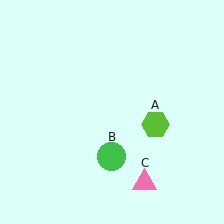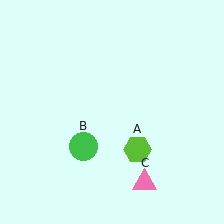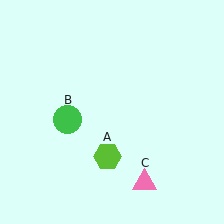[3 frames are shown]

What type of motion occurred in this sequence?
The lime hexagon (object A), green circle (object B) rotated clockwise around the center of the scene.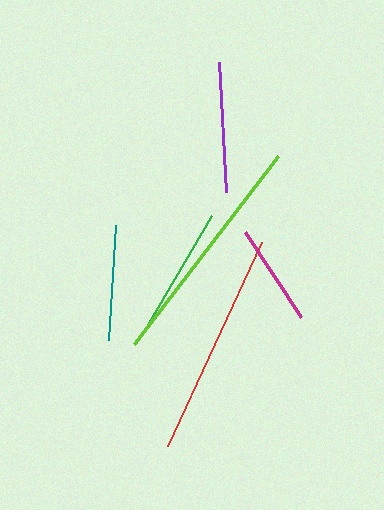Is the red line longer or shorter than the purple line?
The red line is longer than the purple line.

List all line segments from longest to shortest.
From longest to shortest: lime, red, purple, green, teal, magenta.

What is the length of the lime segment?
The lime segment is approximately 237 pixels long.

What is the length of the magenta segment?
The magenta segment is approximately 103 pixels long.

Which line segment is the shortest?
The magenta line is the shortest at approximately 103 pixels.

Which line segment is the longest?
The lime line is the longest at approximately 237 pixels.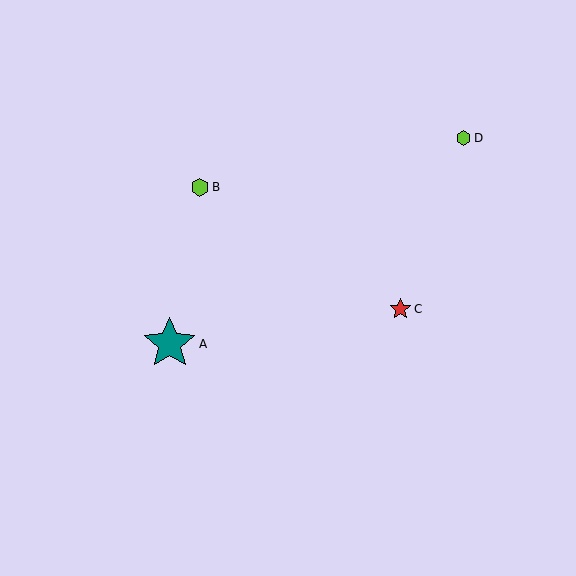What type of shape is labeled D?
Shape D is a lime hexagon.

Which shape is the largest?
The teal star (labeled A) is the largest.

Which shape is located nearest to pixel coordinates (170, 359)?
The teal star (labeled A) at (170, 344) is nearest to that location.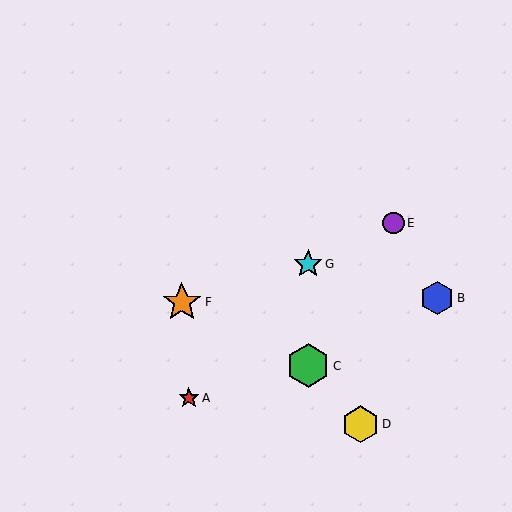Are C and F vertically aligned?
No, C is at x≈308 and F is at x≈182.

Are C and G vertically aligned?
Yes, both are at x≈308.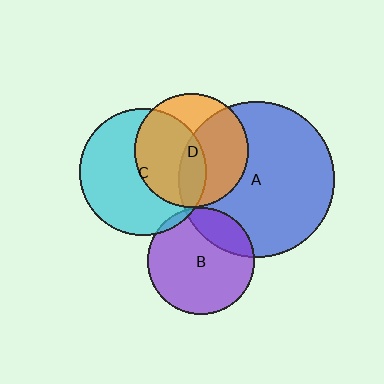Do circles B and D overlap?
Yes.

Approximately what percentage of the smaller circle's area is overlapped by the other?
Approximately 5%.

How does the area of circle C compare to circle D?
Approximately 1.2 times.